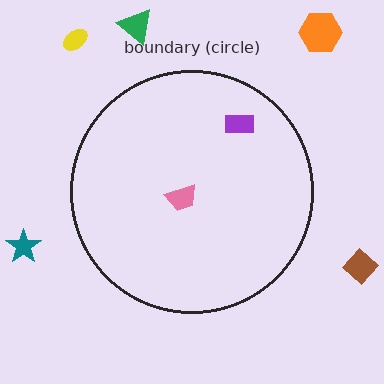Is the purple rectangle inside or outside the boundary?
Inside.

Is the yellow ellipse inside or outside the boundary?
Outside.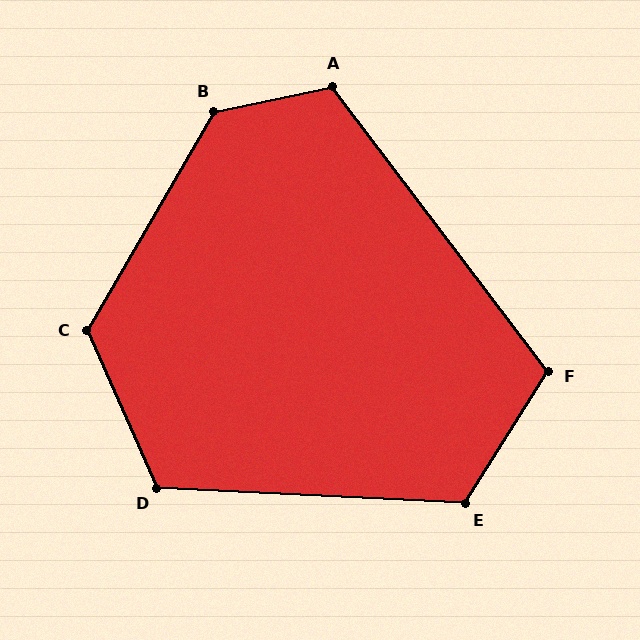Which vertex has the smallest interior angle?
F, at approximately 111 degrees.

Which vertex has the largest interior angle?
B, at approximately 132 degrees.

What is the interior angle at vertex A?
Approximately 115 degrees (obtuse).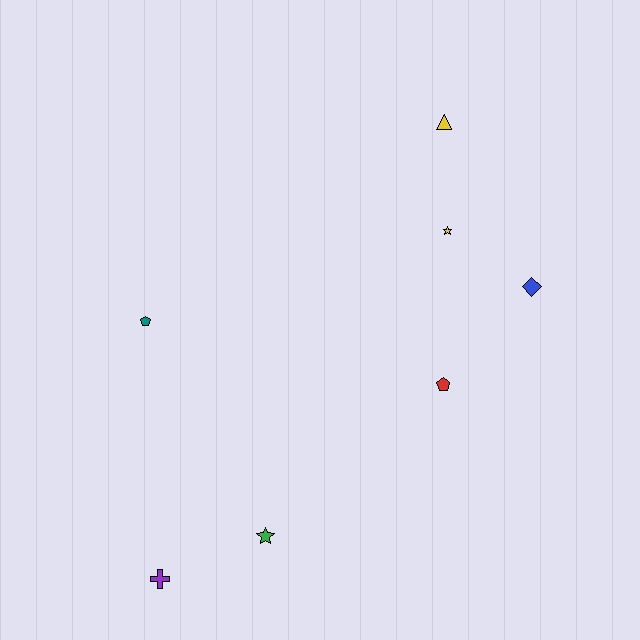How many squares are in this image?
There are no squares.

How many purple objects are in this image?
There is 1 purple object.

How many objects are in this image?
There are 7 objects.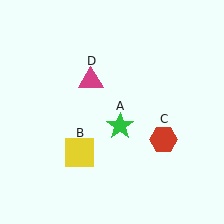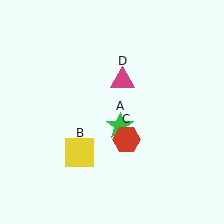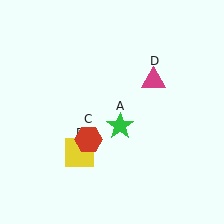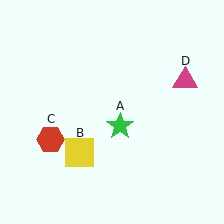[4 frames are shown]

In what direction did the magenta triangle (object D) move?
The magenta triangle (object D) moved right.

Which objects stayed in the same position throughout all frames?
Green star (object A) and yellow square (object B) remained stationary.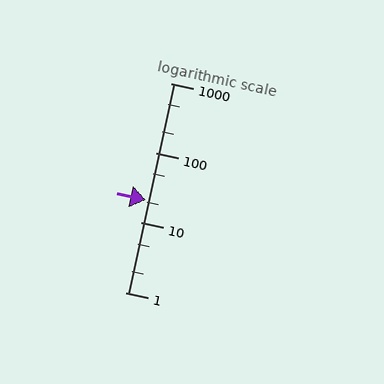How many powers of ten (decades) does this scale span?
The scale spans 3 decades, from 1 to 1000.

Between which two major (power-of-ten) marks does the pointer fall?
The pointer is between 10 and 100.